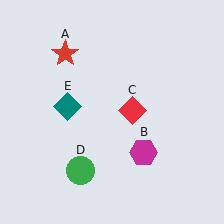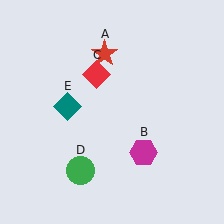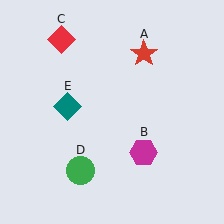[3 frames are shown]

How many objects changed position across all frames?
2 objects changed position: red star (object A), red diamond (object C).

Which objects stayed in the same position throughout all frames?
Magenta hexagon (object B) and green circle (object D) and teal diamond (object E) remained stationary.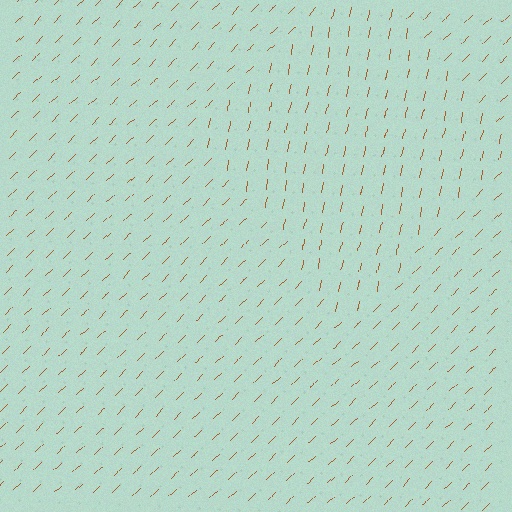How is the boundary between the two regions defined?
The boundary is defined purely by a change in line orientation (approximately 34 degrees difference). All lines are the same color and thickness.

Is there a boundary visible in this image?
Yes, there is a texture boundary formed by a change in line orientation.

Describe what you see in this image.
The image is filled with small brown line segments. A diamond region in the image has lines oriented differently from the surrounding lines, creating a visible texture boundary.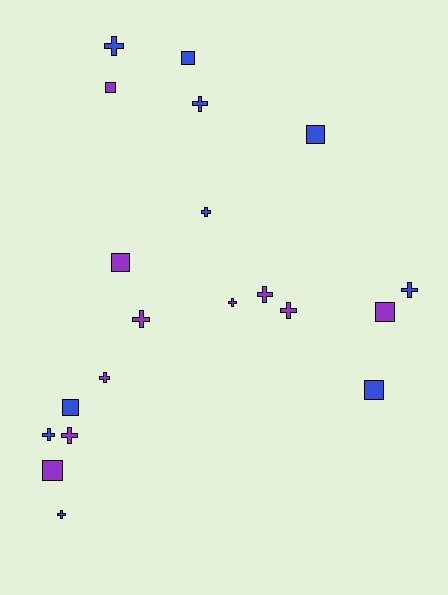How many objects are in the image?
There are 20 objects.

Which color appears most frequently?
Blue, with 10 objects.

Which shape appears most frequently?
Cross, with 12 objects.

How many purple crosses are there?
There are 6 purple crosses.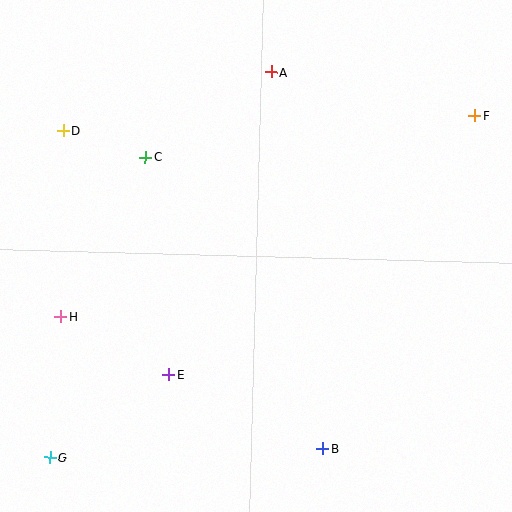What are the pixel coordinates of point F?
Point F is at (475, 115).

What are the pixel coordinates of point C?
Point C is at (145, 157).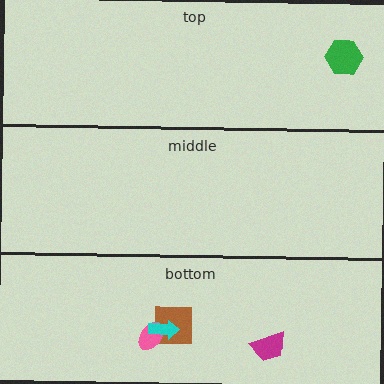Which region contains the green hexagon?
The top region.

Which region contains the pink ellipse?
The bottom region.